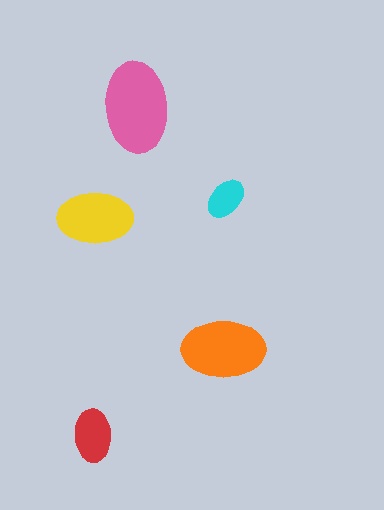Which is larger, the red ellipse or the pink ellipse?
The pink one.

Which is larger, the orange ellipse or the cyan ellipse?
The orange one.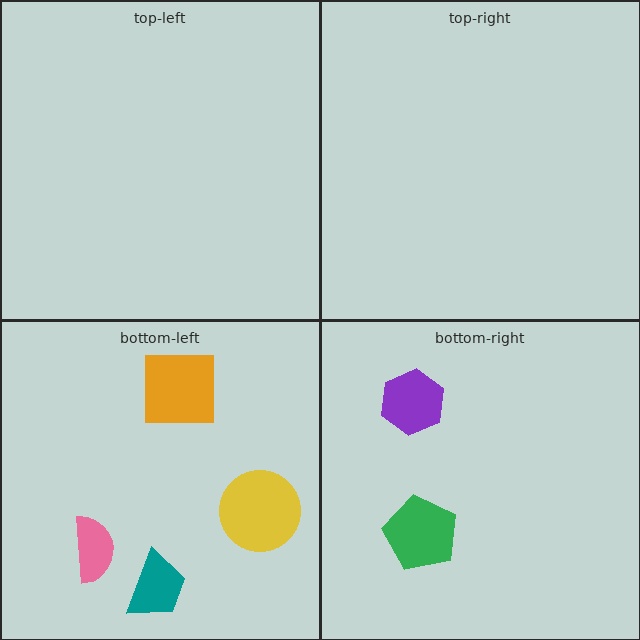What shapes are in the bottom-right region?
The green pentagon, the purple hexagon.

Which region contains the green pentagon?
The bottom-right region.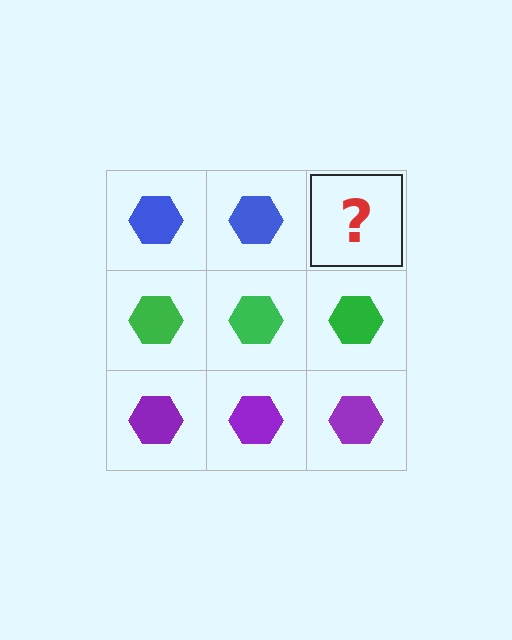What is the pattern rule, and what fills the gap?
The rule is that each row has a consistent color. The gap should be filled with a blue hexagon.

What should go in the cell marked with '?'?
The missing cell should contain a blue hexagon.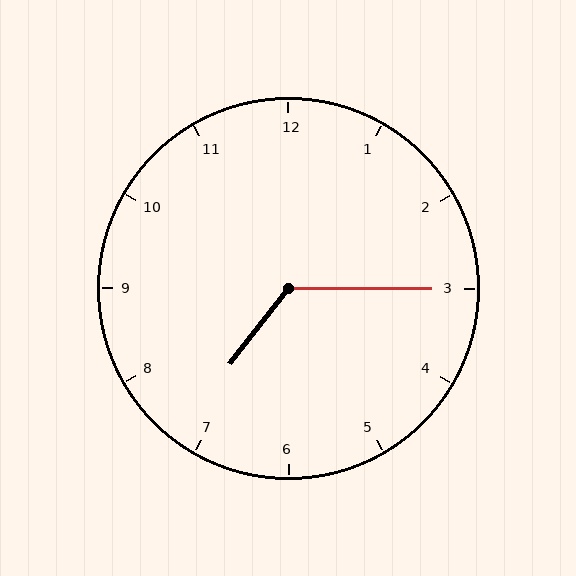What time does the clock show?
7:15.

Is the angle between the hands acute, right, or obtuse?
It is obtuse.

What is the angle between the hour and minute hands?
Approximately 128 degrees.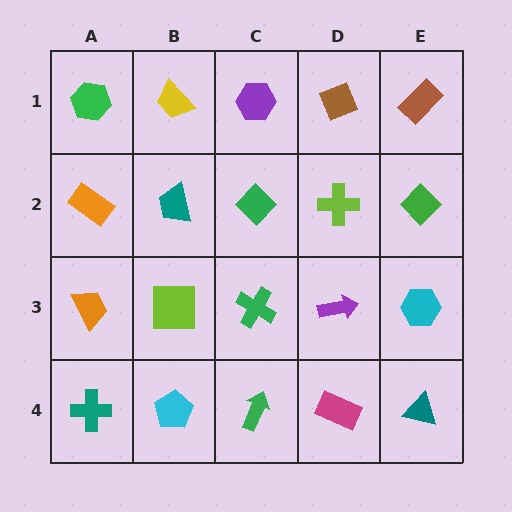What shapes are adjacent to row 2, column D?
A brown diamond (row 1, column D), a purple arrow (row 3, column D), a green diamond (row 2, column C), a green diamond (row 2, column E).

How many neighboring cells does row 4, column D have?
3.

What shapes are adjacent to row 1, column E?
A green diamond (row 2, column E), a brown diamond (row 1, column D).